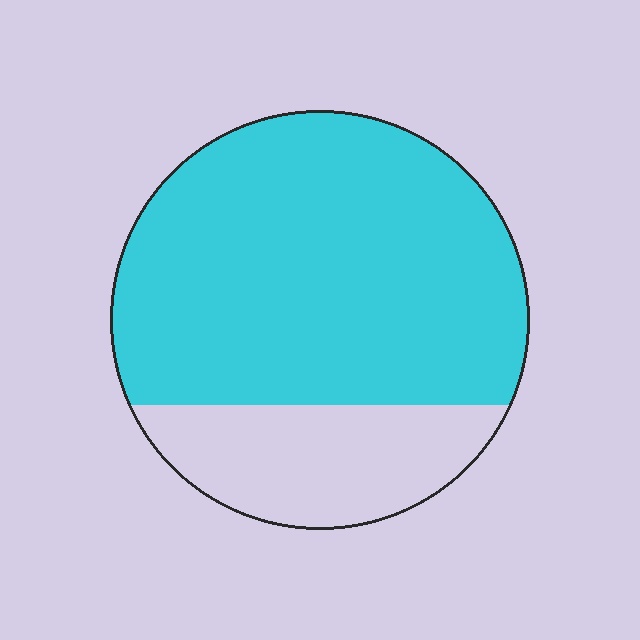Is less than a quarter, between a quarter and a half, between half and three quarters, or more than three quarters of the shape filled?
More than three quarters.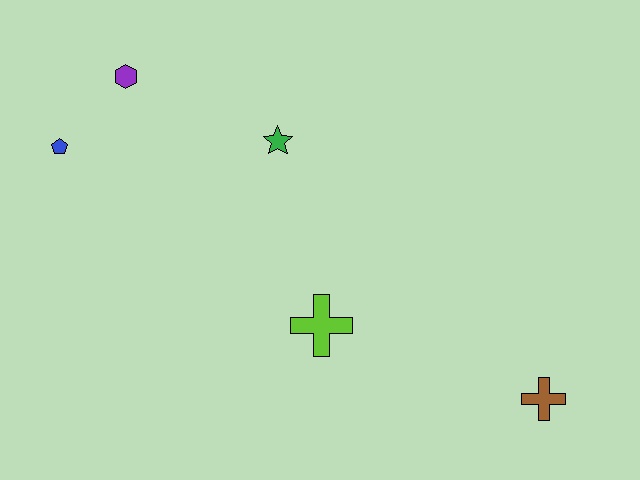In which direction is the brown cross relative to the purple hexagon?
The brown cross is to the right of the purple hexagon.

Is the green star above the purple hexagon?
No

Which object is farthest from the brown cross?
The blue pentagon is farthest from the brown cross.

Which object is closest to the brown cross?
The lime cross is closest to the brown cross.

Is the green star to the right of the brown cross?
No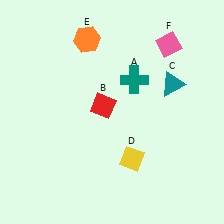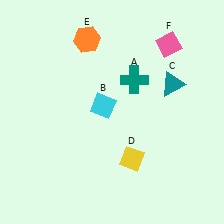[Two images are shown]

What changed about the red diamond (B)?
In Image 1, B is red. In Image 2, it changed to cyan.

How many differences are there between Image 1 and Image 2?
There is 1 difference between the two images.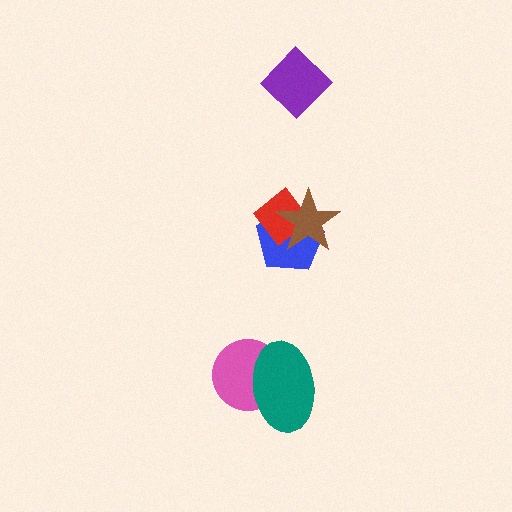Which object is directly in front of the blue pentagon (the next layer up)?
The red diamond is directly in front of the blue pentagon.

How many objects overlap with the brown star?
2 objects overlap with the brown star.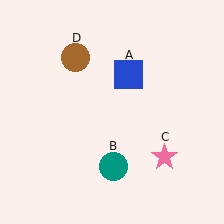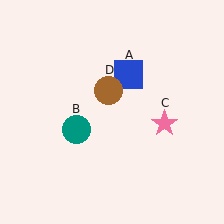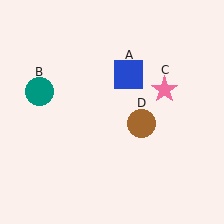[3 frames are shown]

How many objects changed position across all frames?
3 objects changed position: teal circle (object B), pink star (object C), brown circle (object D).